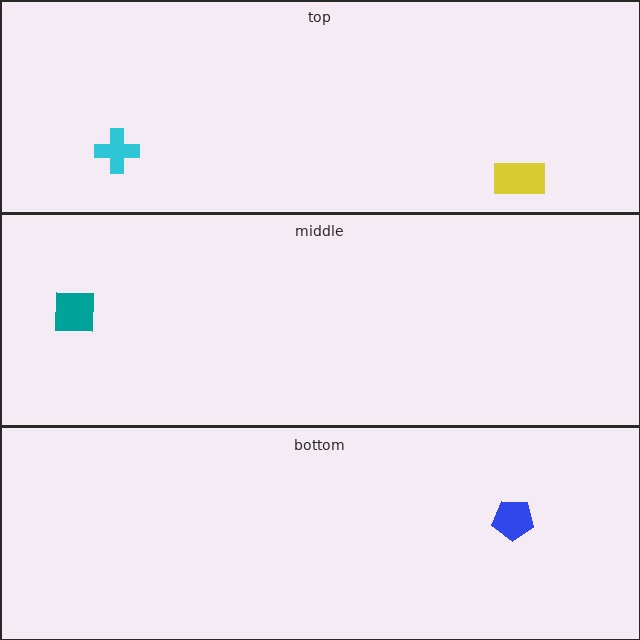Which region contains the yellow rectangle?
The top region.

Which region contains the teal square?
The middle region.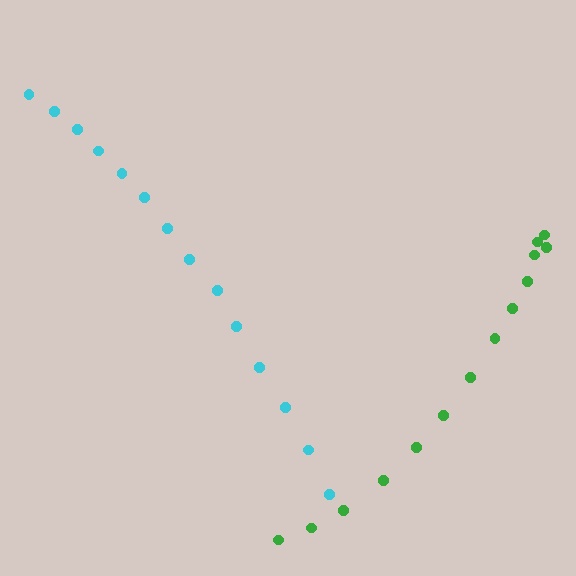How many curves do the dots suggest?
There are 2 distinct paths.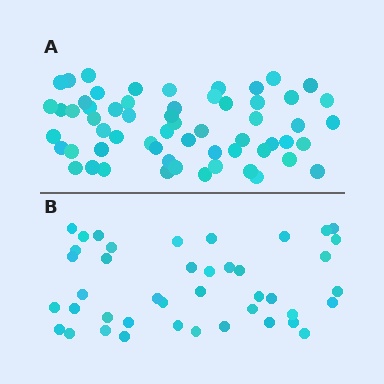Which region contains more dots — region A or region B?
Region A (the top region) has more dots.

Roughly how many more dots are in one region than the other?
Region A has approximately 20 more dots than region B.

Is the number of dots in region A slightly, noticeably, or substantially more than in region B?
Region A has noticeably more, but not dramatically so. The ratio is roughly 1.4 to 1.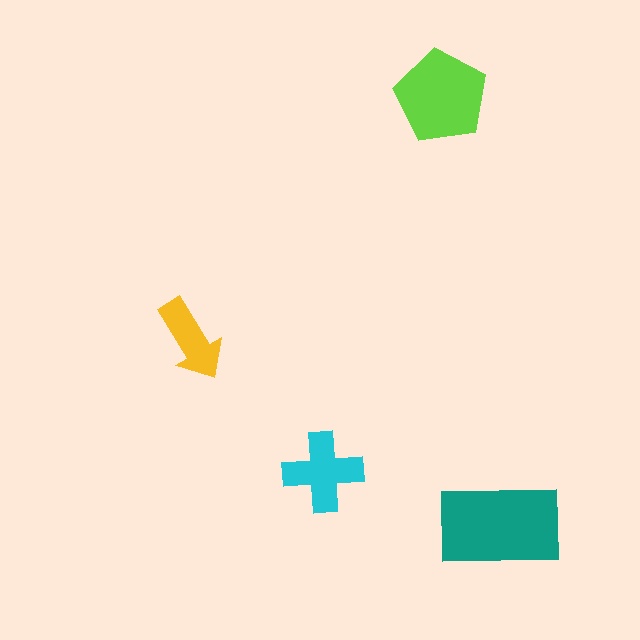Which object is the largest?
The teal rectangle.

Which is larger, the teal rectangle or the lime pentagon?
The teal rectangle.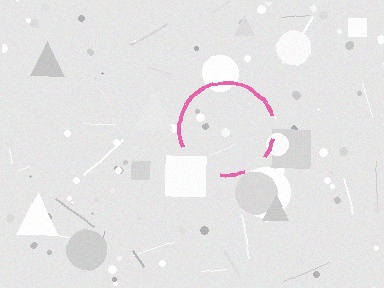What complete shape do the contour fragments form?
The contour fragments form a circle.